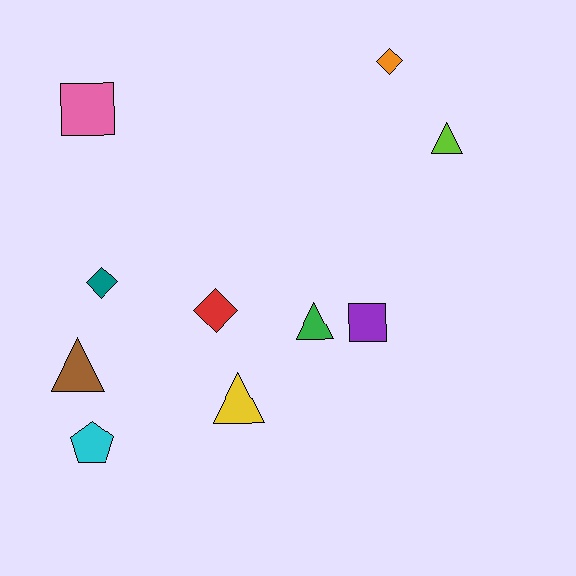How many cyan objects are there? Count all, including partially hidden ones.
There is 1 cyan object.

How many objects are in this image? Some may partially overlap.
There are 10 objects.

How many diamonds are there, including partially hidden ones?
There are 3 diamonds.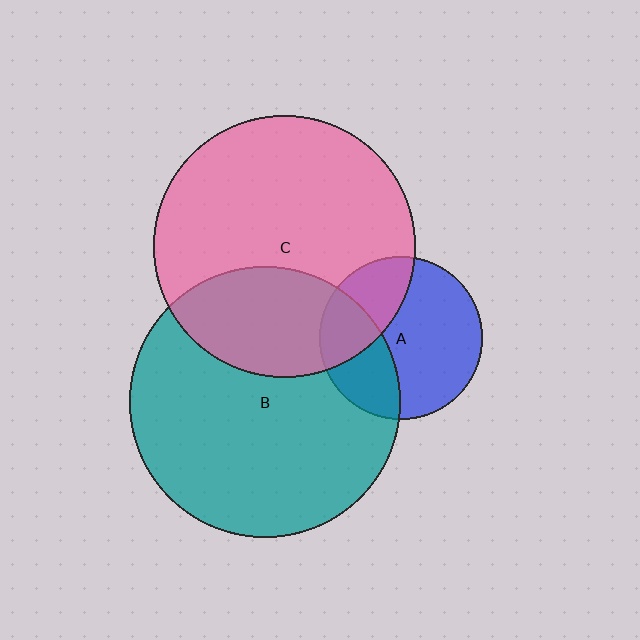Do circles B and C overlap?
Yes.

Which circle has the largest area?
Circle B (teal).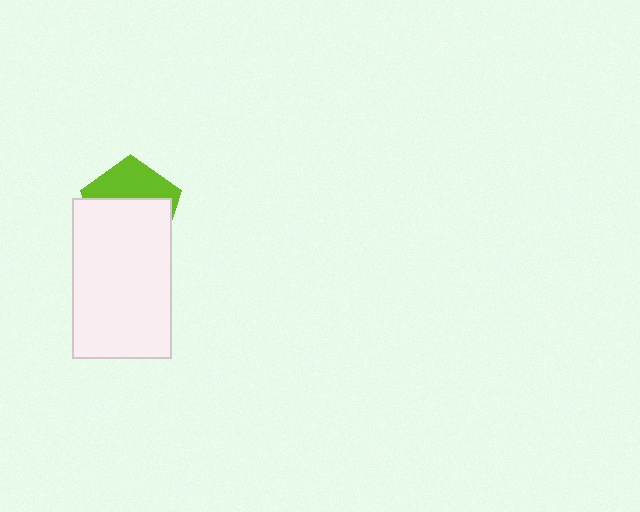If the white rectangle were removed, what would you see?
You would see the complete lime pentagon.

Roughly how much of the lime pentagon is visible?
A small part of it is visible (roughly 39%).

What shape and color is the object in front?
The object in front is a white rectangle.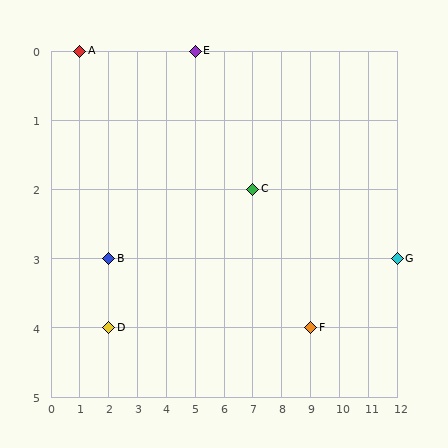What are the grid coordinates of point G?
Point G is at grid coordinates (12, 3).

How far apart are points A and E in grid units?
Points A and E are 4 columns apart.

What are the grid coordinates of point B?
Point B is at grid coordinates (2, 3).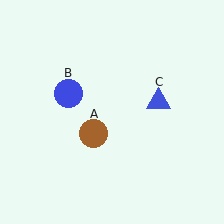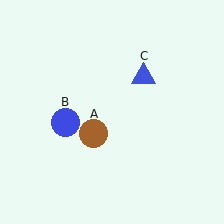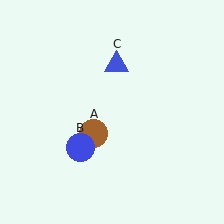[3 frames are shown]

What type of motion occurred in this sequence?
The blue circle (object B), blue triangle (object C) rotated counterclockwise around the center of the scene.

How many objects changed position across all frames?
2 objects changed position: blue circle (object B), blue triangle (object C).